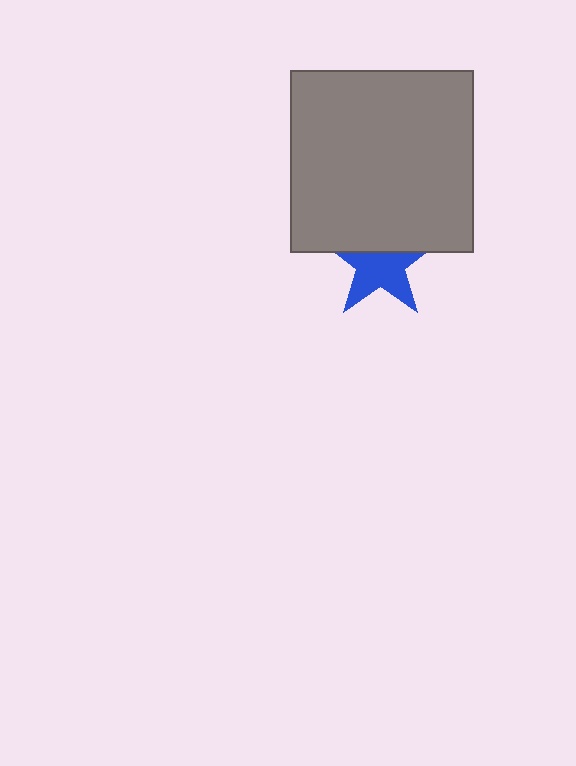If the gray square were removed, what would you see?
You would see the complete blue star.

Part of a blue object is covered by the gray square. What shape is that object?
It is a star.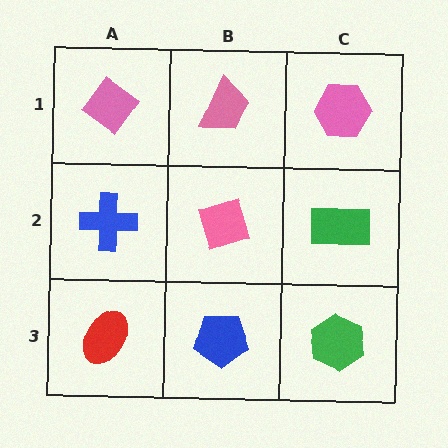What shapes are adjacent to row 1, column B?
A pink diamond (row 2, column B), a pink diamond (row 1, column A), a pink hexagon (row 1, column C).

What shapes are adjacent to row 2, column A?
A pink diamond (row 1, column A), a red ellipse (row 3, column A), a pink diamond (row 2, column B).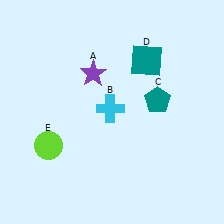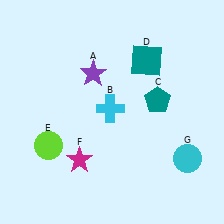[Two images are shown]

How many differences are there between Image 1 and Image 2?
There are 2 differences between the two images.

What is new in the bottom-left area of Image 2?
A magenta star (F) was added in the bottom-left area of Image 2.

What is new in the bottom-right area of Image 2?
A cyan circle (G) was added in the bottom-right area of Image 2.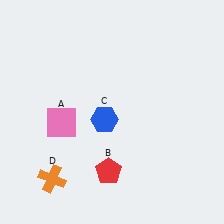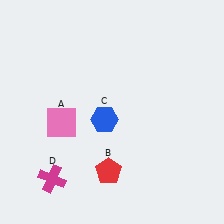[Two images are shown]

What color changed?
The cross (D) changed from orange in Image 1 to magenta in Image 2.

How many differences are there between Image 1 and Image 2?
There is 1 difference between the two images.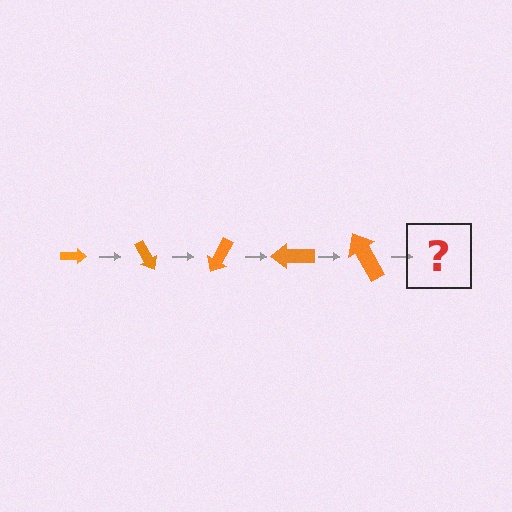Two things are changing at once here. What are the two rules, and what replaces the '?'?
The two rules are that the arrow grows larger each step and it rotates 60 degrees each step. The '?' should be an arrow, larger than the previous one and rotated 300 degrees from the start.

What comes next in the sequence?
The next element should be an arrow, larger than the previous one and rotated 300 degrees from the start.